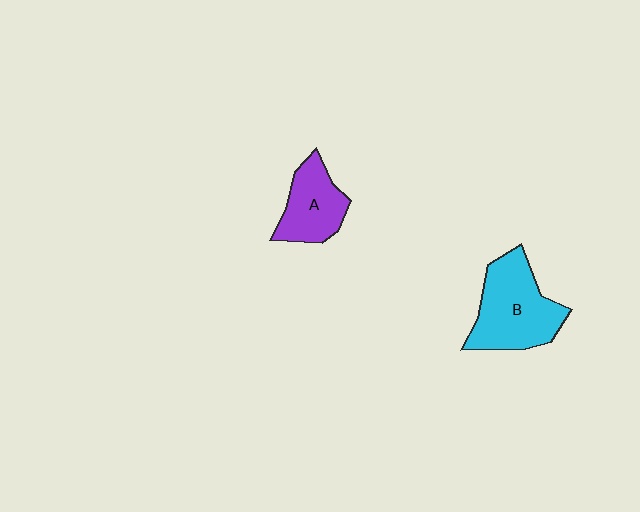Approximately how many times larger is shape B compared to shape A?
Approximately 1.5 times.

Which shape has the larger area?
Shape B (cyan).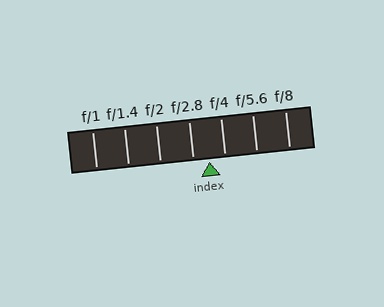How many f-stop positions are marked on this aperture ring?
There are 7 f-stop positions marked.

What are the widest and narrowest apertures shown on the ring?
The widest aperture shown is f/1 and the narrowest is f/8.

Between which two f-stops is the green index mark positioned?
The index mark is between f/2.8 and f/4.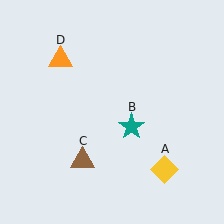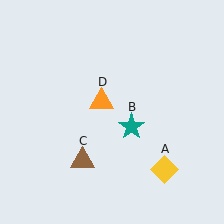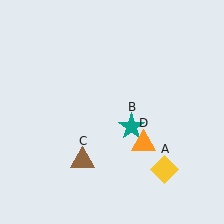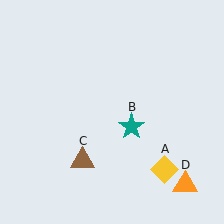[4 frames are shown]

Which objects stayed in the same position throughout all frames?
Yellow diamond (object A) and teal star (object B) and brown triangle (object C) remained stationary.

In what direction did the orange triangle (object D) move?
The orange triangle (object D) moved down and to the right.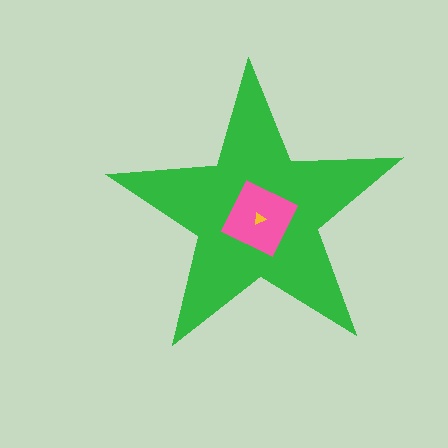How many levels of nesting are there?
3.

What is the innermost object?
The yellow triangle.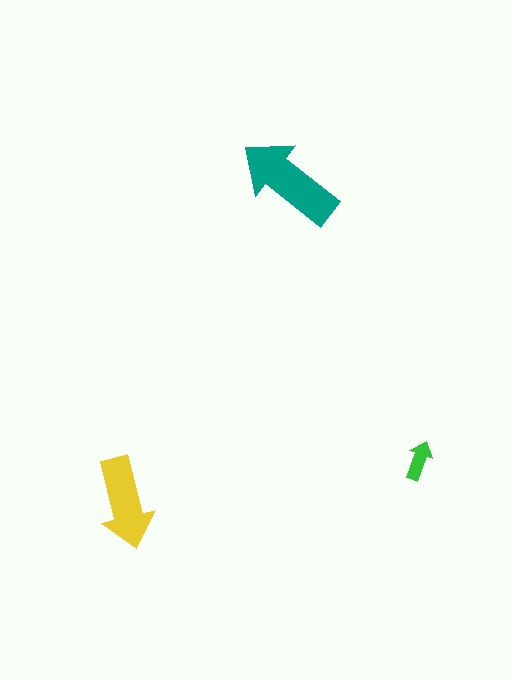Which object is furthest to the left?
The yellow arrow is leftmost.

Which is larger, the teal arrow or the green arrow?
The teal one.